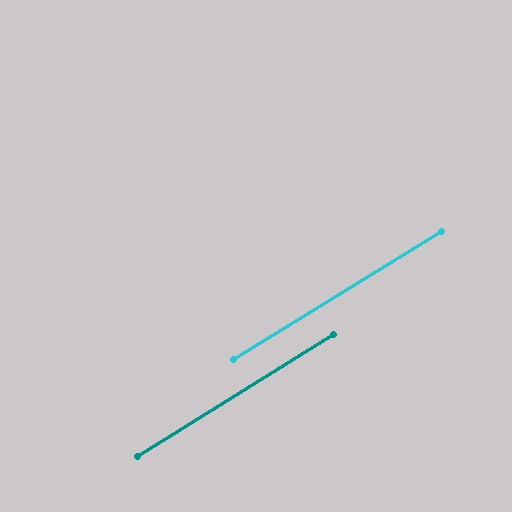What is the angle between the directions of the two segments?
Approximately 0 degrees.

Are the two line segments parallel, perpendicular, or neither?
Parallel — their directions differ by only 0.3°.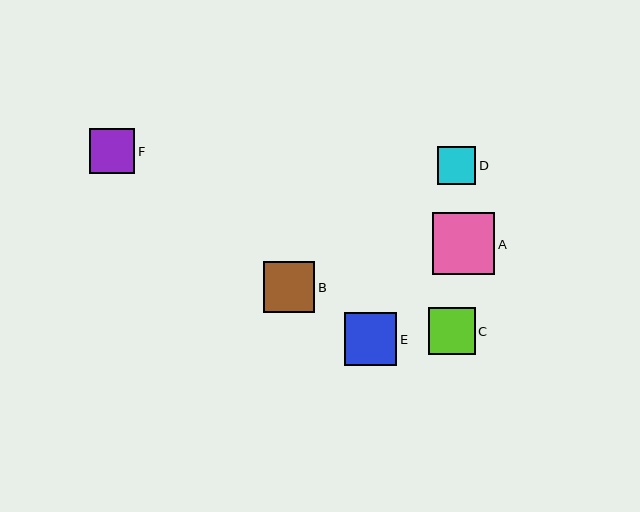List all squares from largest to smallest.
From largest to smallest: A, E, B, C, F, D.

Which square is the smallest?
Square D is the smallest with a size of approximately 38 pixels.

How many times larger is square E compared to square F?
Square E is approximately 1.2 times the size of square F.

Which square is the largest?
Square A is the largest with a size of approximately 63 pixels.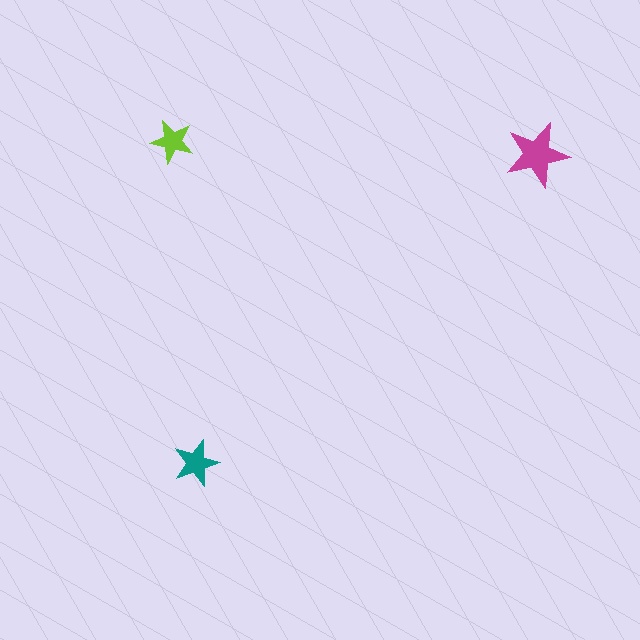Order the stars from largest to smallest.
the magenta one, the teal one, the lime one.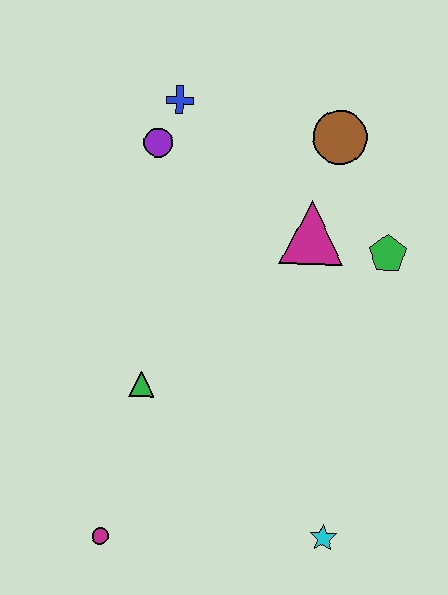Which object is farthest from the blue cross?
The cyan star is farthest from the blue cross.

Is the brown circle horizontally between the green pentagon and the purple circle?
Yes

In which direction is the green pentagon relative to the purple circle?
The green pentagon is to the right of the purple circle.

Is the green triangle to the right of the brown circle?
No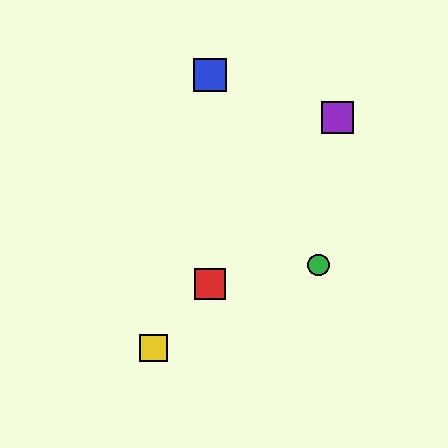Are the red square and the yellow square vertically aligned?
No, the red square is at x≈210 and the yellow square is at x≈154.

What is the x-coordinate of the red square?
The red square is at x≈210.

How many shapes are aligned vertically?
2 shapes (the red square, the blue square) are aligned vertically.